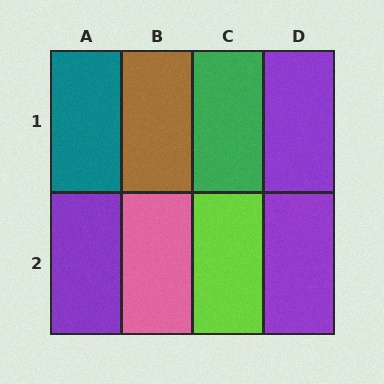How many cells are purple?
3 cells are purple.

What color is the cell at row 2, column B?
Pink.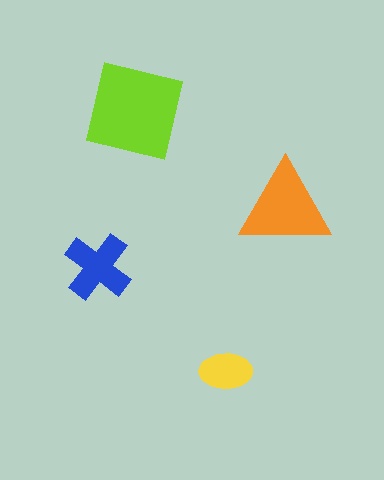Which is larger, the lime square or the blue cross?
The lime square.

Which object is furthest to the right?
The orange triangle is rightmost.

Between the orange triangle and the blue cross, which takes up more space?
The orange triangle.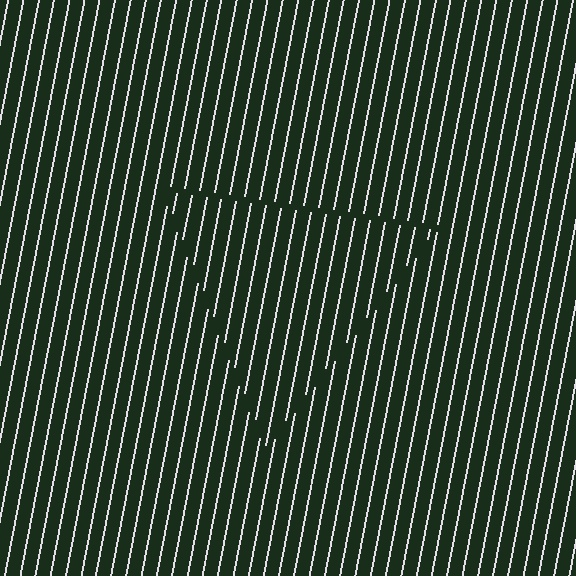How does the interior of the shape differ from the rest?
The interior of the shape contains the same grating, shifted by half a period — the contour is defined by the phase discontinuity where line-ends from the inner and outer gratings abut.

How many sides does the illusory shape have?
3 sides — the line-ends trace a triangle.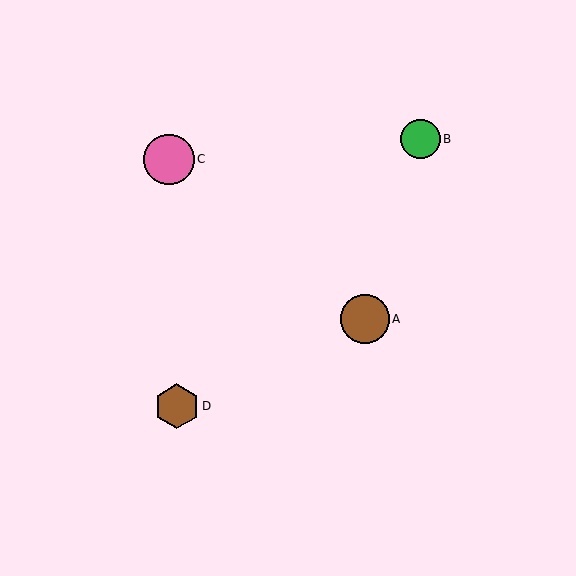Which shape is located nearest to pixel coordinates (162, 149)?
The pink circle (labeled C) at (169, 159) is nearest to that location.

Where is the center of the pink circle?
The center of the pink circle is at (169, 159).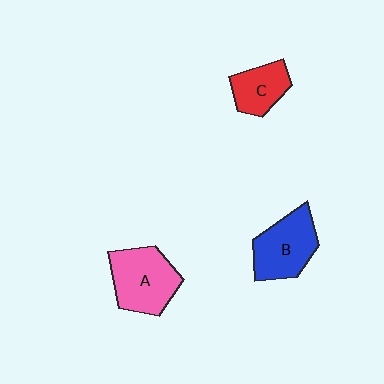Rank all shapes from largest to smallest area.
From largest to smallest: A (pink), B (blue), C (red).